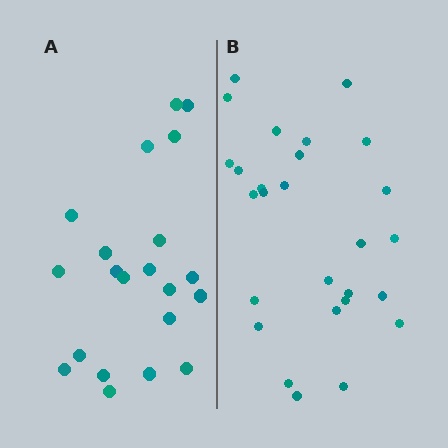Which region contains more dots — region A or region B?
Region B (the right region) has more dots.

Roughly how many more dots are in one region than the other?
Region B has about 6 more dots than region A.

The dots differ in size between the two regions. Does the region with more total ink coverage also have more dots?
No. Region A has more total ink coverage because its dots are larger, but region B actually contains more individual dots. Total area can be misleading — the number of items is what matters here.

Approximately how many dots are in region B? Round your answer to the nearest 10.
About 30 dots. (The exact count is 27, which rounds to 30.)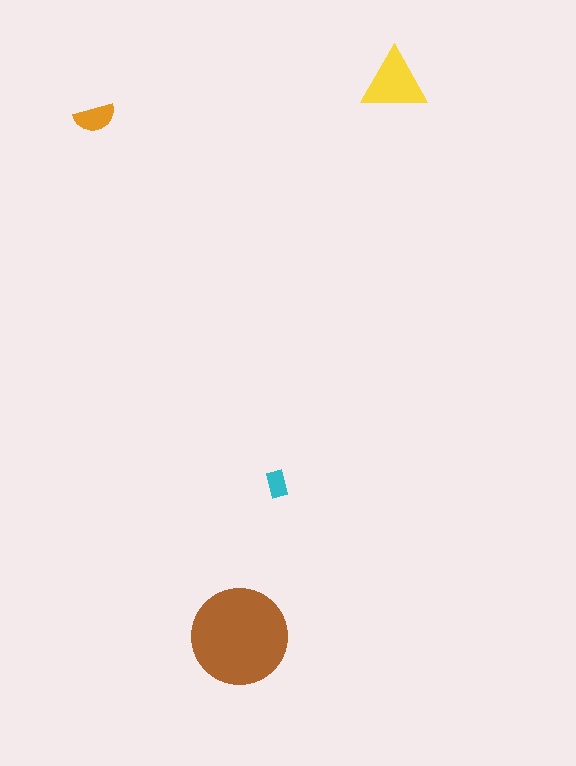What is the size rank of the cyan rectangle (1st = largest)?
4th.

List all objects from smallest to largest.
The cyan rectangle, the orange semicircle, the yellow triangle, the brown circle.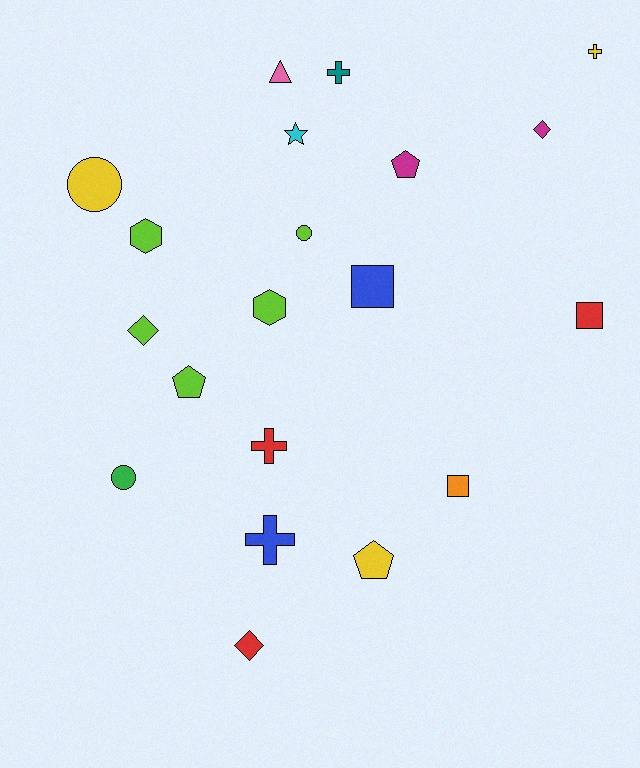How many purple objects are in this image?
There are no purple objects.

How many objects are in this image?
There are 20 objects.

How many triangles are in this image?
There is 1 triangle.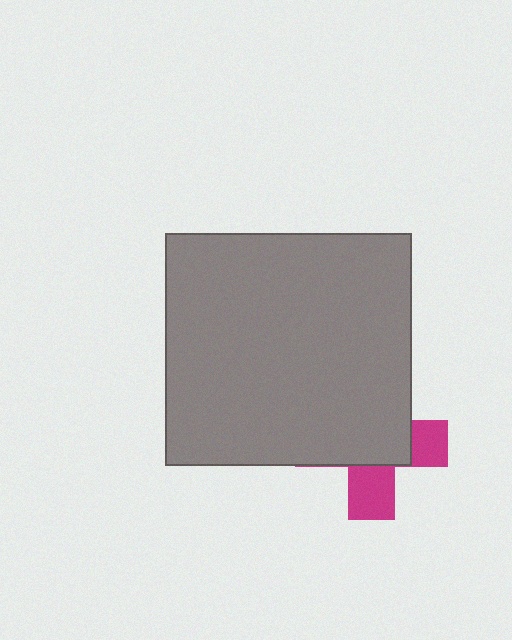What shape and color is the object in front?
The object in front is a gray rectangle.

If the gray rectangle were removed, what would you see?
You would see the complete magenta cross.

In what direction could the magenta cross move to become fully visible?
The magenta cross could move down. That would shift it out from behind the gray rectangle entirely.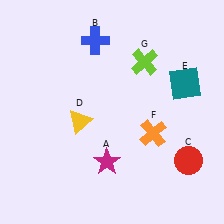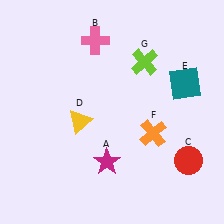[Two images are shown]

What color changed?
The cross (B) changed from blue in Image 1 to pink in Image 2.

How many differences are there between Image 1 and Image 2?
There is 1 difference between the two images.